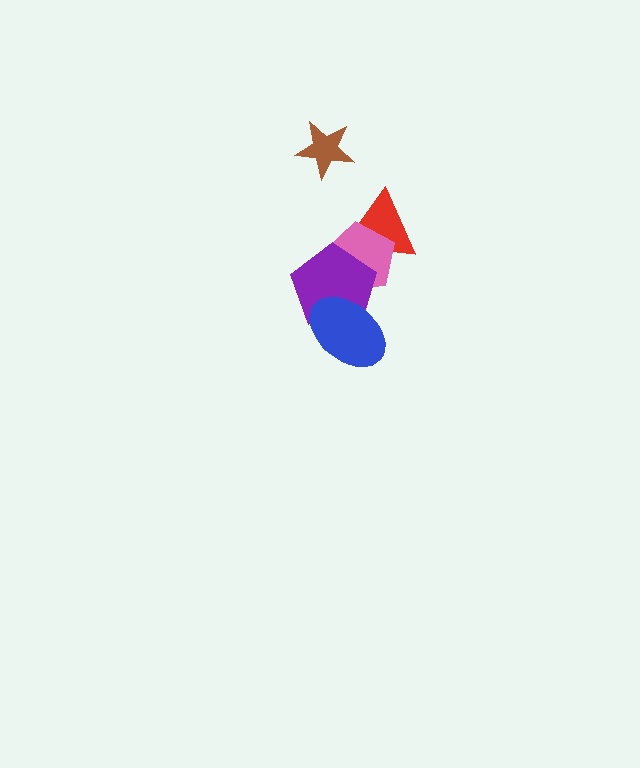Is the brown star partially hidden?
No, no other shape covers it.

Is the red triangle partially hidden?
Yes, it is partially covered by another shape.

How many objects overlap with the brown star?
0 objects overlap with the brown star.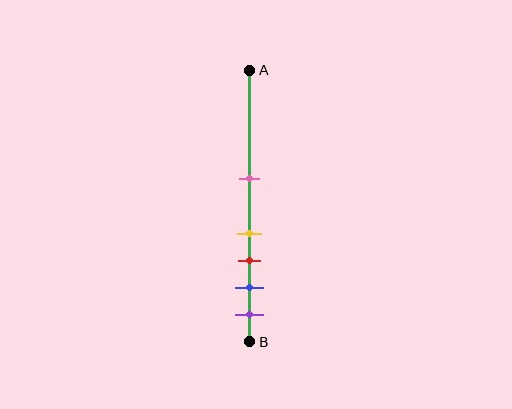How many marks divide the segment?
There are 5 marks dividing the segment.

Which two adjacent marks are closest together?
The yellow and red marks are the closest adjacent pair.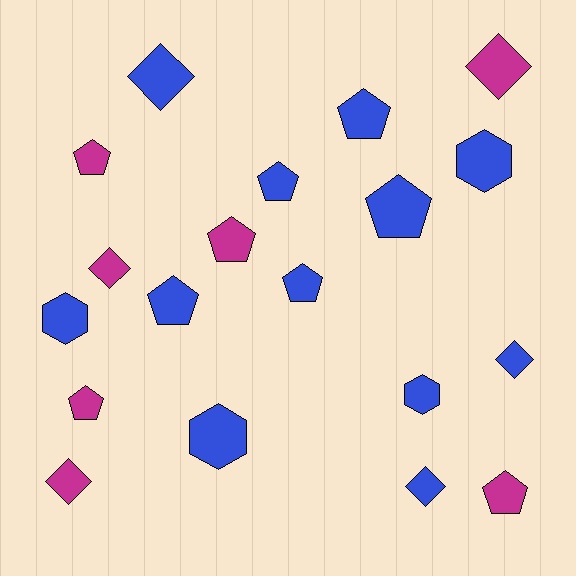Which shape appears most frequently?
Pentagon, with 9 objects.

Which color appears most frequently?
Blue, with 12 objects.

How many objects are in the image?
There are 19 objects.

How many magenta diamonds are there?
There are 3 magenta diamonds.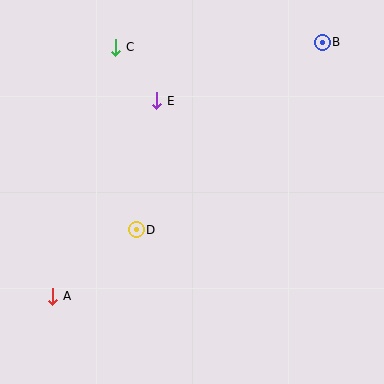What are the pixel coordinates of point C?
Point C is at (116, 47).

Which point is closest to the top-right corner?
Point B is closest to the top-right corner.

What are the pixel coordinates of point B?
Point B is at (322, 42).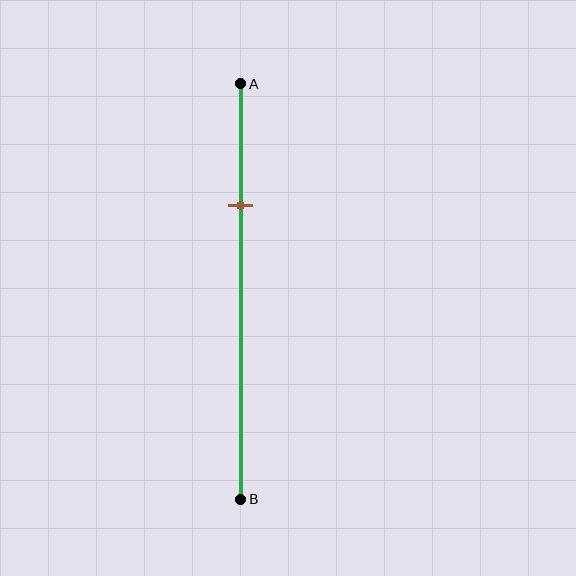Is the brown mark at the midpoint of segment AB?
No, the mark is at about 30% from A, not at the 50% midpoint.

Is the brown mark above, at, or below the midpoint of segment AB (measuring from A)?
The brown mark is above the midpoint of segment AB.